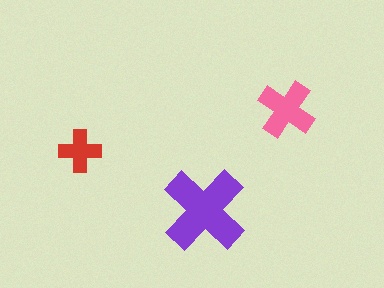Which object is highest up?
The pink cross is topmost.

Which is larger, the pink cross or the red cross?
The pink one.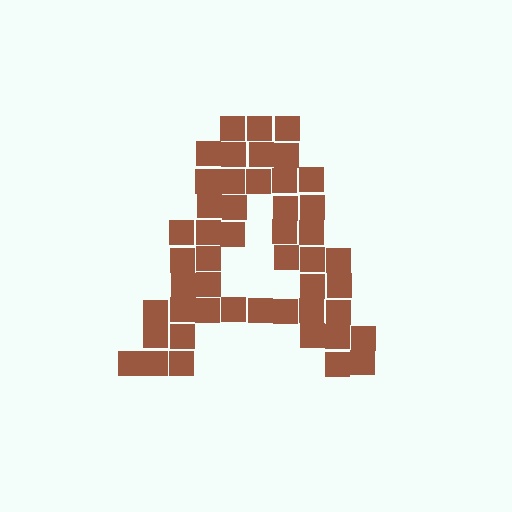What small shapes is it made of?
It is made of small squares.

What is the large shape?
The large shape is the letter A.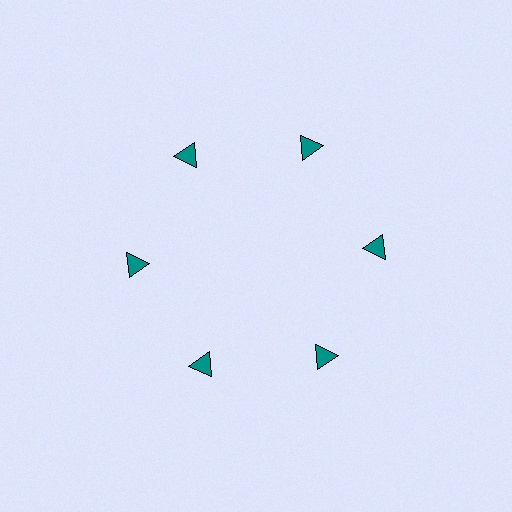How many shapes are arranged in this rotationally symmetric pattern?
There are 6 shapes, arranged in 6 groups of 1.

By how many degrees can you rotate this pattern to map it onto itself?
The pattern maps onto itself every 60 degrees of rotation.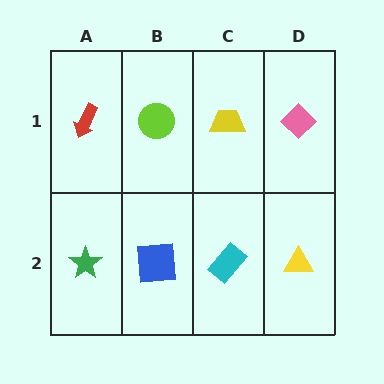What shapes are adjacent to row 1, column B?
A blue square (row 2, column B), a red arrow (row 1, column A), a yellow trapezoid (row 1, column C).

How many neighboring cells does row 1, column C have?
3.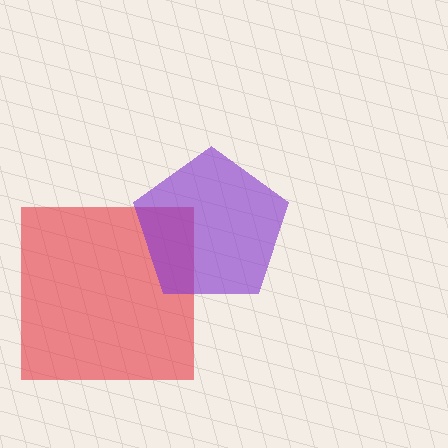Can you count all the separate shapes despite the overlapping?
Yes, there are 2 separate shapes.